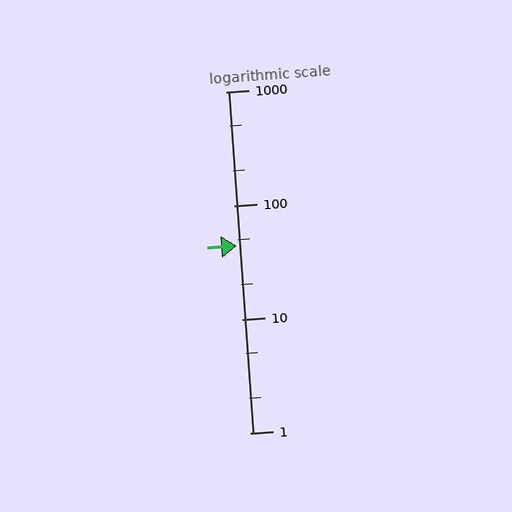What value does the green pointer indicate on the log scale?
The pointer indicates approximately 44.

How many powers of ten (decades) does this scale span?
The scale spans 3 decades, from 1 to 1000.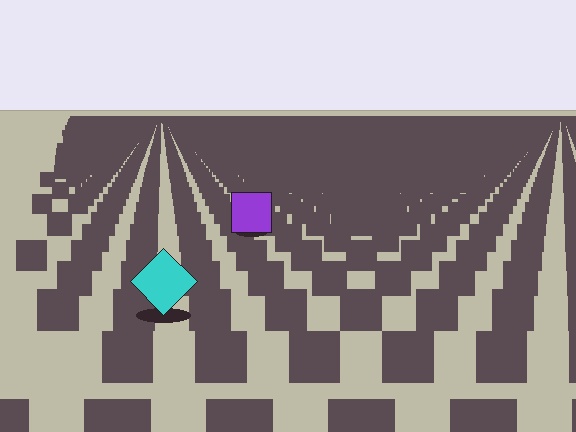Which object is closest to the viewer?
The cyan diamond is closest. The texture marks near it are larger and more spread out.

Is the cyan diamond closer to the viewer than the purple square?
Yes. The cyan diamond is closer — you can tell from the texture gradient: the ground texture is coarser near it.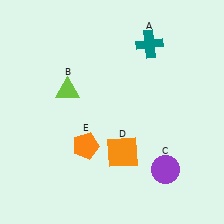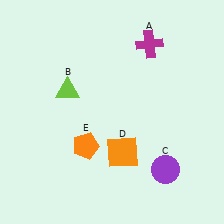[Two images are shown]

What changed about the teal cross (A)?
In Image 1, A is teal. In Image 2, it changed to magenta.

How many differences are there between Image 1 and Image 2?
There is 1 difference between the two images.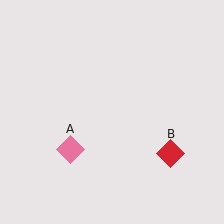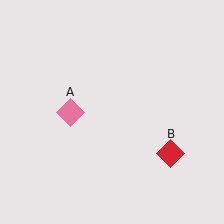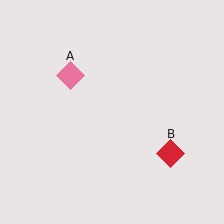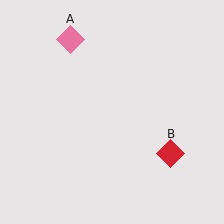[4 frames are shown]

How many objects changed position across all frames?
1 object changed position: pink diamond (object A).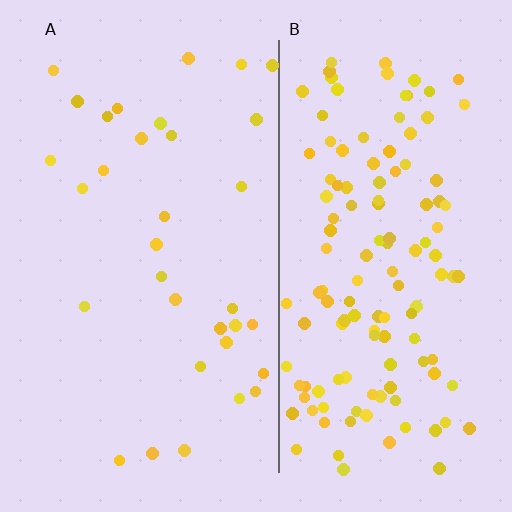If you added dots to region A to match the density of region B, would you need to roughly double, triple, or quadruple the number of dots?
Approximately quadruple.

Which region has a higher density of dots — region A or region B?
B (the right).